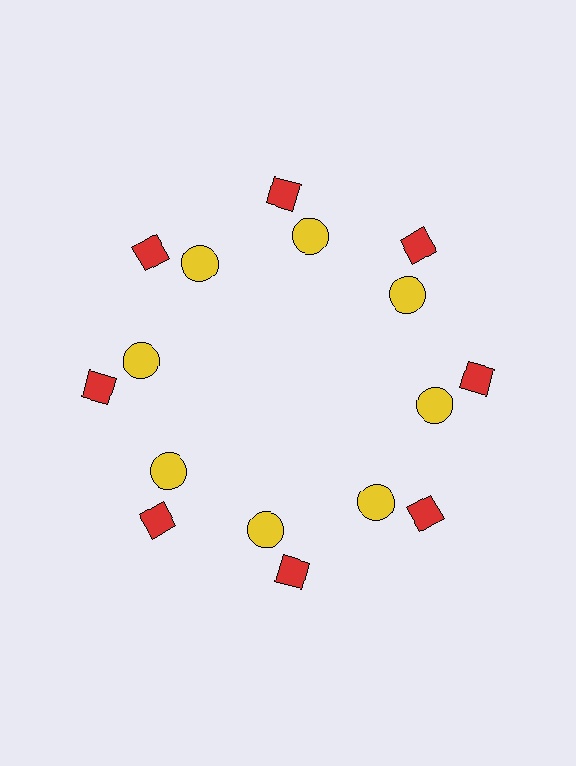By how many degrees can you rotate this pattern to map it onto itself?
The pattern maps onto itself every 45 degrees of rotation.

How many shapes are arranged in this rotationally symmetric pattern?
There are 16 shapes, arranged in 8 groups of 2.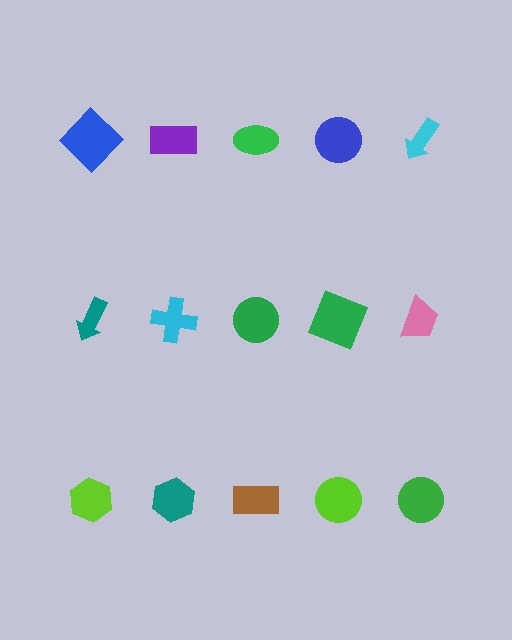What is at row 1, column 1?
A blue diamond.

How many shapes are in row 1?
5 shapes.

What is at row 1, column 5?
A cyan arrow.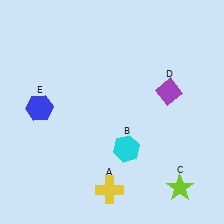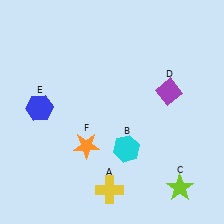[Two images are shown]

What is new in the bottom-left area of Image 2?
An orange star (F) was added in the bottom-left area of Image 2.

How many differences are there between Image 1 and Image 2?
There is 1 difference between the two images.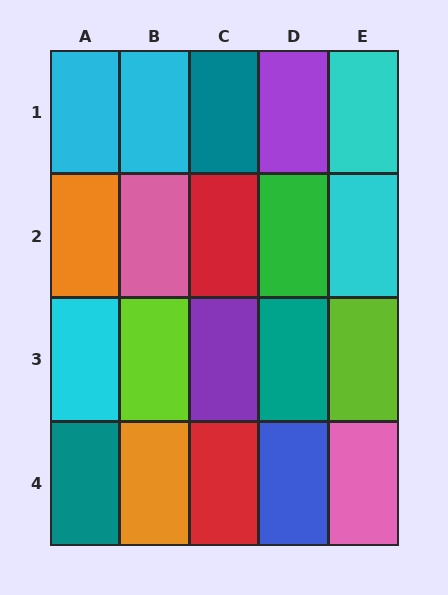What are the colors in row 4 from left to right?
Teal, orange, red, blue, pink.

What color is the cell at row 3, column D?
Teal.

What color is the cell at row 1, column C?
Teal.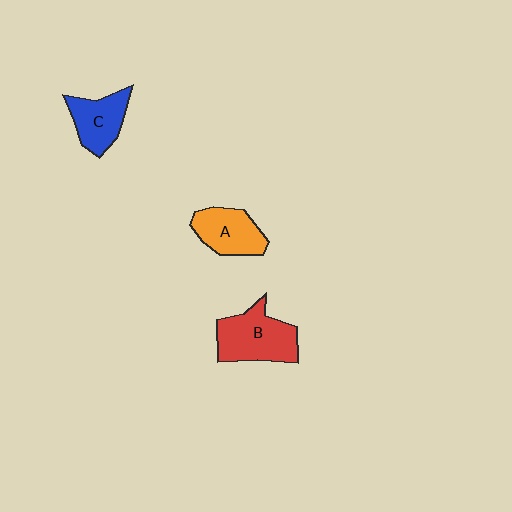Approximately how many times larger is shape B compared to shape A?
Approximately 1.3 times.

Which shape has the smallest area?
Shape C (blue).